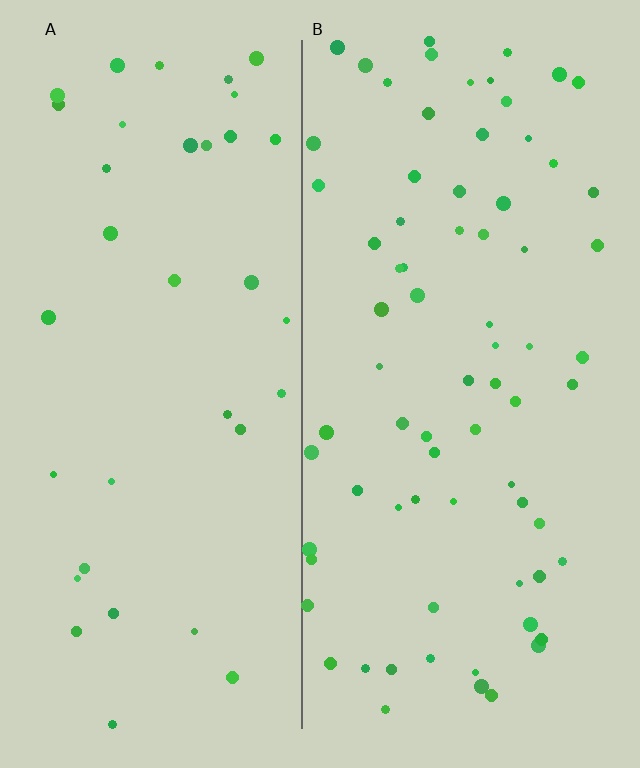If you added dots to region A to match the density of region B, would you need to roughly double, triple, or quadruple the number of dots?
Approximately double.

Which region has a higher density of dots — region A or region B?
B (the right).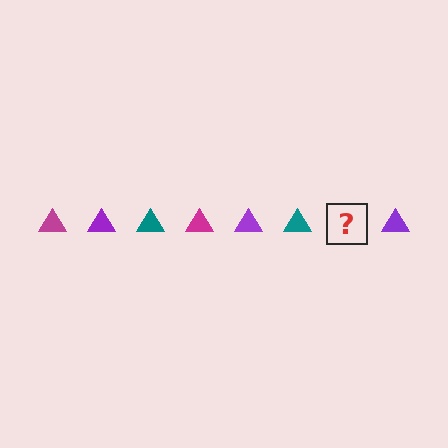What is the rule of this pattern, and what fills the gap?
The rule is that the pattern cycles through magenta, purple, teal triangles. The gap should be filled with a magenta triangle.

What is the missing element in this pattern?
The missing element is a magenta triangle.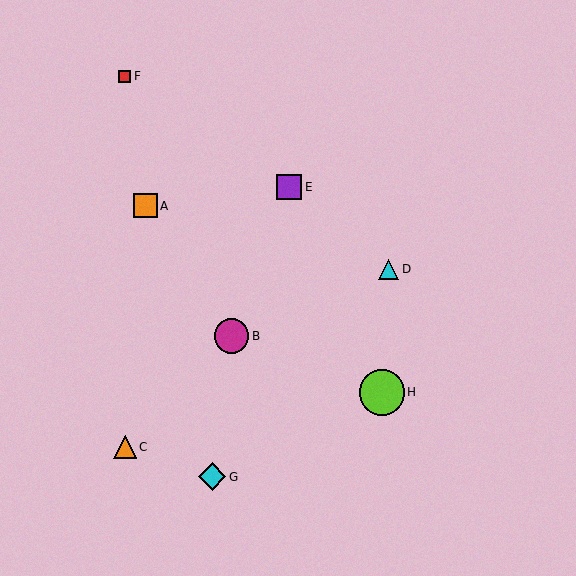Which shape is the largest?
The lime circle (labeled H) is the largest.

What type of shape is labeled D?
Shape D is a cyan triangle.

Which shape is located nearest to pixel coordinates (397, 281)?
The cyan triangle (labeled D) at (389, 269) is nearest to that location.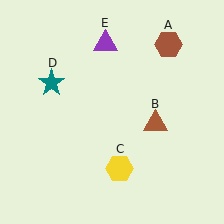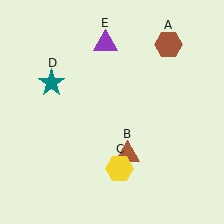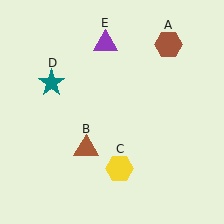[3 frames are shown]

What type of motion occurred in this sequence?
The brown triangle (object B) rotated clockwise around the center of the scene.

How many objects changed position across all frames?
1 object changed position: brown triangle (object B).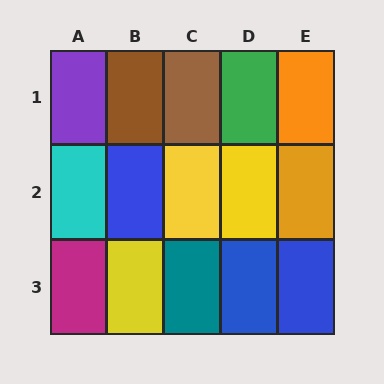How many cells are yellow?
3 cells are yellow.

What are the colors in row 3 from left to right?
Magenta, yellow, teal, blue, blue.